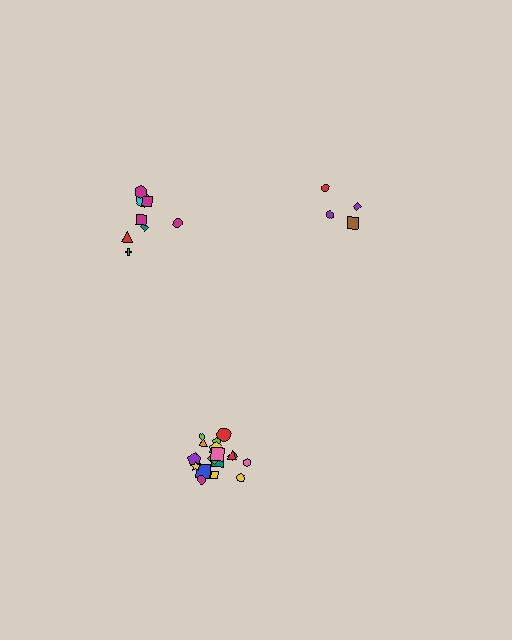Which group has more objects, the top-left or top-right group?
The top-left group.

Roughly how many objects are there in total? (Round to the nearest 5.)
Roughly 30 objects in total.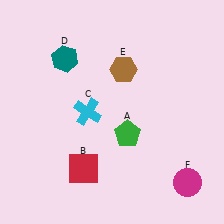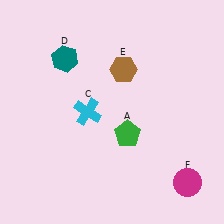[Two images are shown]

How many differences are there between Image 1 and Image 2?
There is 1 difference between the two images.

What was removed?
The red square (B) was removed in Image 2.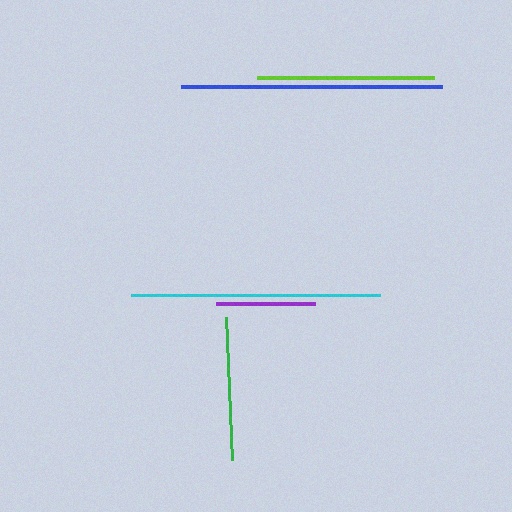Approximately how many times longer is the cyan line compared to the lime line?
The cyan line is approximately 1.4 times the length of the lime line.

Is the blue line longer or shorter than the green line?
The blue line is longer than the green line.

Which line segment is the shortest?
The purple line is the shortest at approximately 99 pixels.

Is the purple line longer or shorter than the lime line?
The lime line is longer than the purple line.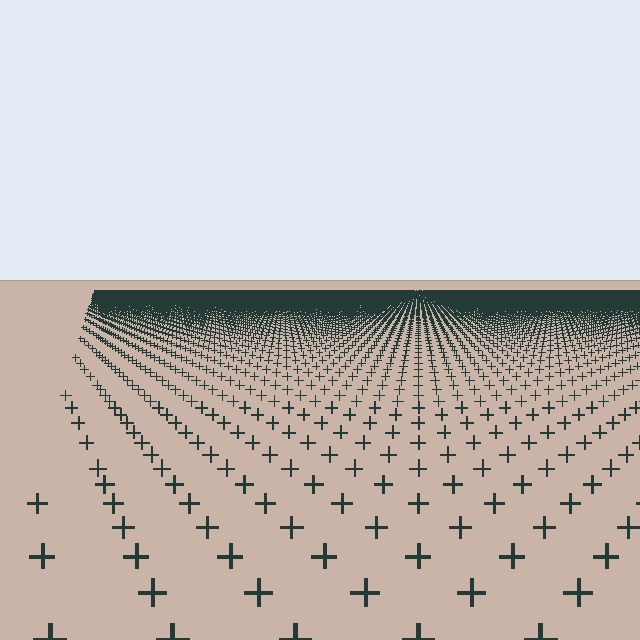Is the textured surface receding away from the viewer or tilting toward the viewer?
The surface is receding away from the viewer. Texture elements get smaller and denser toward the top.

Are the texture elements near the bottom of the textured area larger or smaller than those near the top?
Larger. Near the bottom, elements are closer to the viewer and appear at a bigger on-screen size.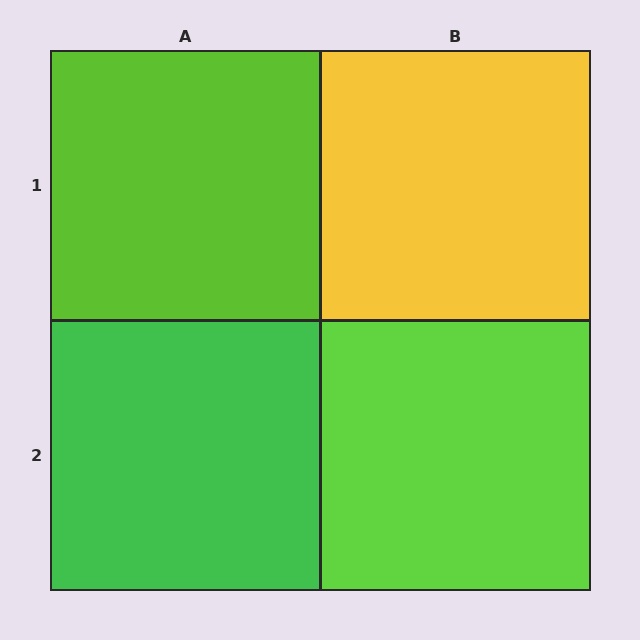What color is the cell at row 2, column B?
Lime.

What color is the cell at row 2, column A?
Green.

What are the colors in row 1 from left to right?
Lime, yellow.